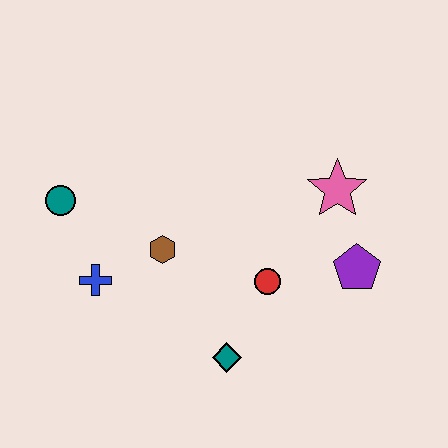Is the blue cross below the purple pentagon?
Yes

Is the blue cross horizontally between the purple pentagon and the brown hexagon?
No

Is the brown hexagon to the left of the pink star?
Yes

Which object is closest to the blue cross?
The brown hexagon is closest to the blue cross.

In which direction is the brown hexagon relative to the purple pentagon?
The brown hexagon is to the left of the purple pentagon.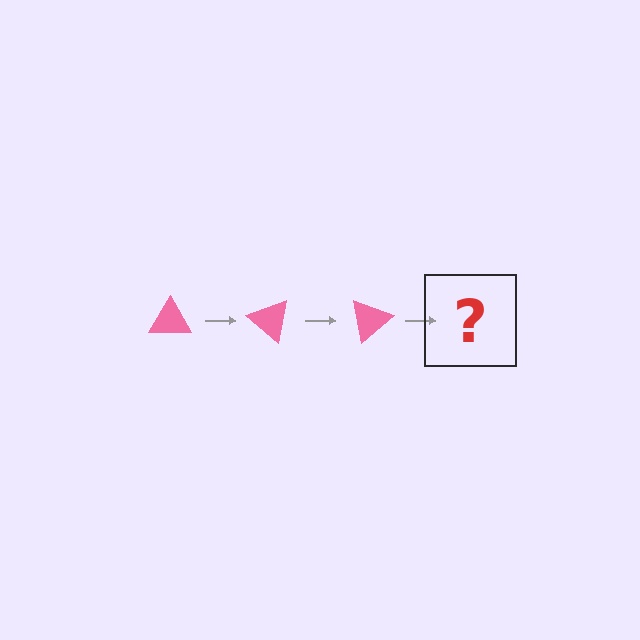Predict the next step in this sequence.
The next step is a pink triangle rotated 120 degrees.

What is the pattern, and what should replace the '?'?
The pattern is that the triangle rotates 40 degrees each step. The '?' should be a pink triangle rotated 120 degrees.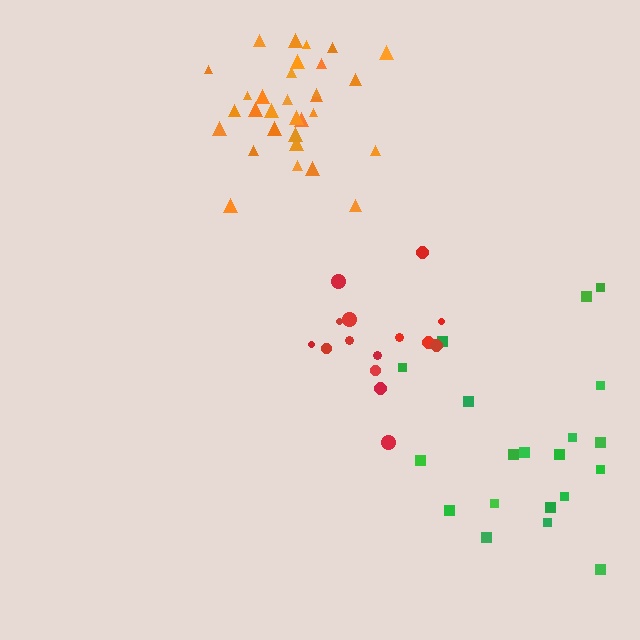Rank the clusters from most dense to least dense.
orange, red, green.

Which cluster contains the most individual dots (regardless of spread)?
Orange (31).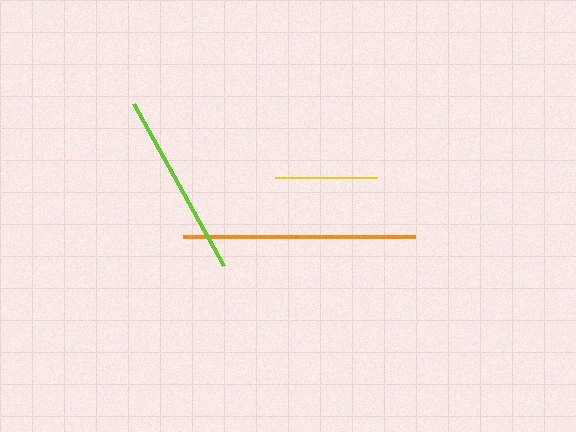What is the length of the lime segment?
The lime segment is approximately 185 pixels long.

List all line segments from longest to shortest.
From longest to shortest: orange, lime, yellow.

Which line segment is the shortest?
The yellow line is the shortest at approximately 102 pixels.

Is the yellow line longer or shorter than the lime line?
The lime line is longer than the yellow line.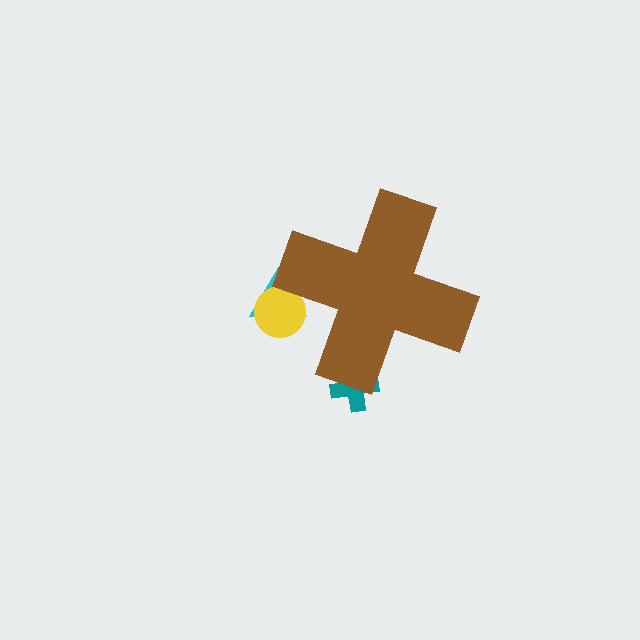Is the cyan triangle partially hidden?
Yes, the cyan triangle is partially hidden behind the brown cross.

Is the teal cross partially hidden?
Yes, the teal cross is partially hidden behind the brown cross.